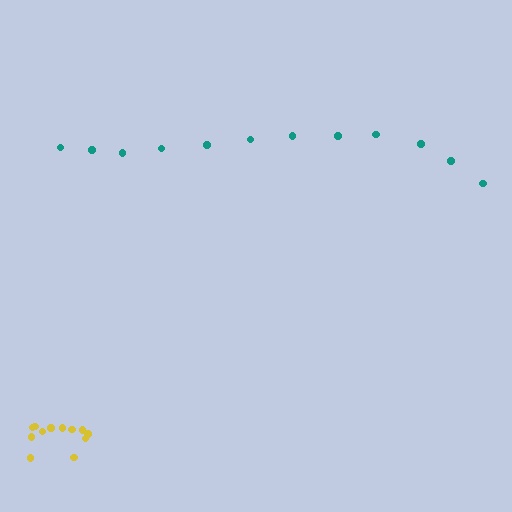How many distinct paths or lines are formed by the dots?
There are 2 distinct paths.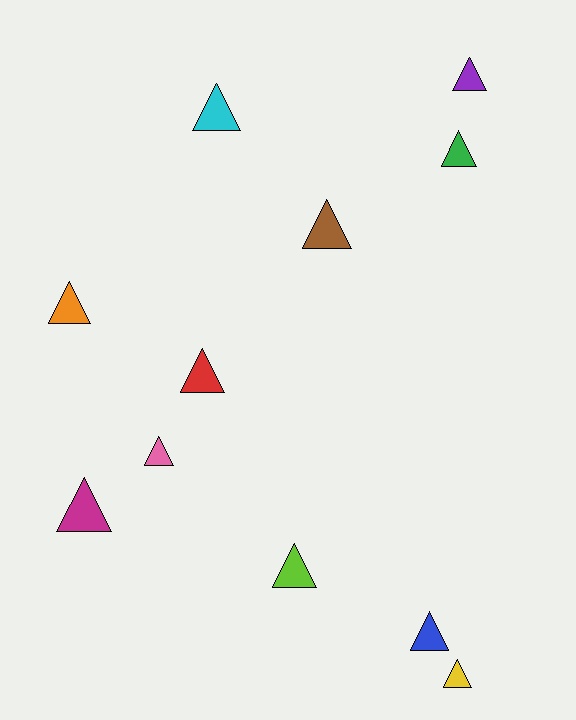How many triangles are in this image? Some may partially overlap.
There are 11 triangles.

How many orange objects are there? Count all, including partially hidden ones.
There is 1 orange object.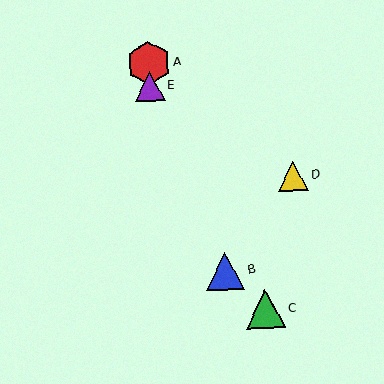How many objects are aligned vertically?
2 objects (A, E) are aligned vertically.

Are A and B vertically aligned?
No, A is at x≈149 and B is at x≈225.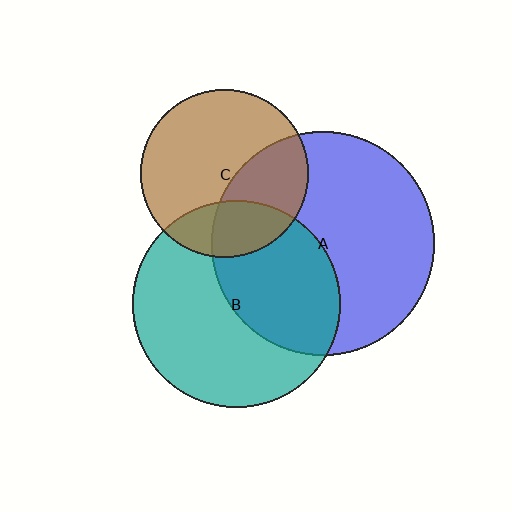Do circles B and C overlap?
Yes.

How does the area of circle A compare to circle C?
Approximately 1.8 times.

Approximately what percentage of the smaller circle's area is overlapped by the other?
Approximately 25%.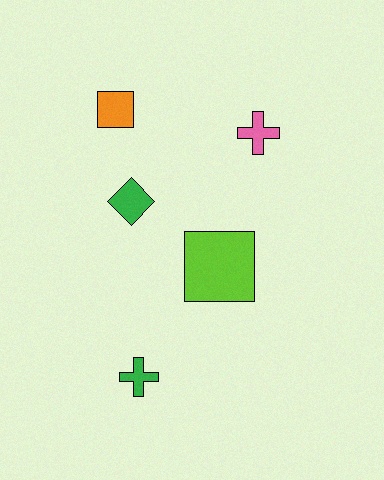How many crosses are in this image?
There are 2 crosses.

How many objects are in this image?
There are 5 objects.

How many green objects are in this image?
There are 2 green objects.